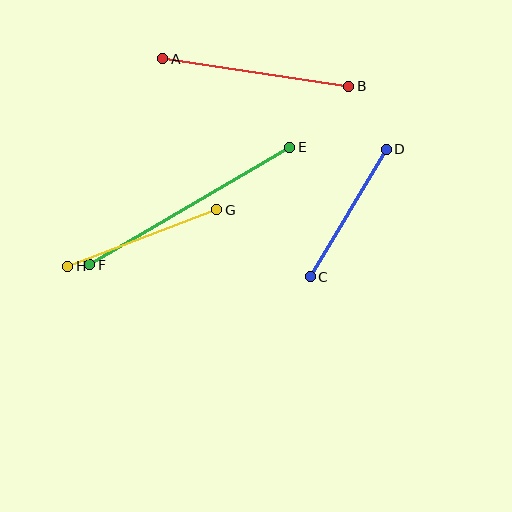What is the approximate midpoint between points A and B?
The midpoint is at approximately (256, 72) pixels.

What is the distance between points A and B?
The distance is approximately 188 pixels.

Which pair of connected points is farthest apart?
Points E and F are farthest apart.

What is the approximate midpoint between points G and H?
The midpoint is at approximately (142, 238) pixels.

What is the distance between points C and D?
The distance is approximately 148 pixels.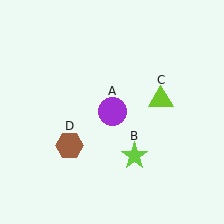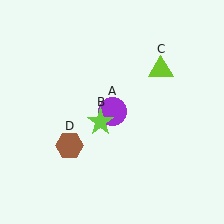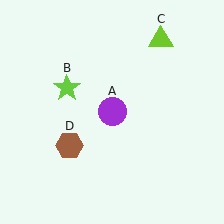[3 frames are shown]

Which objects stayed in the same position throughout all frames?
Purple circle (object A) and brown hexagon (object D) remained stationary.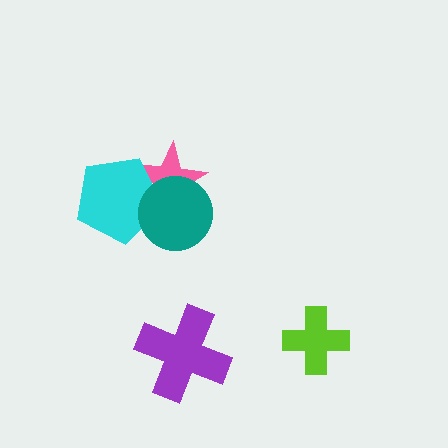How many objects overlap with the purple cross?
0 objects overlap with the purple cross.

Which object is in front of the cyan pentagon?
The teal circle is in front of the cyan pentagon.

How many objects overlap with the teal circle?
2 objects overlap with the teal circle.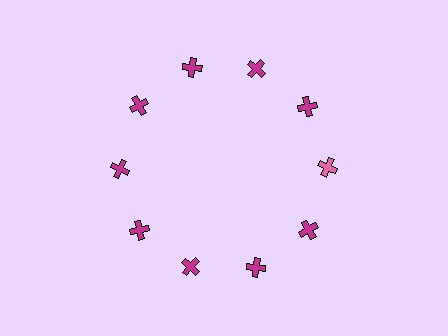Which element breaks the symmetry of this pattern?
The pink cross at roughly the 3 o'clock position breaks the symmetry. All other shapes are magenta crosses.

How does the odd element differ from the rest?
It has a different color: pink instead of magenta.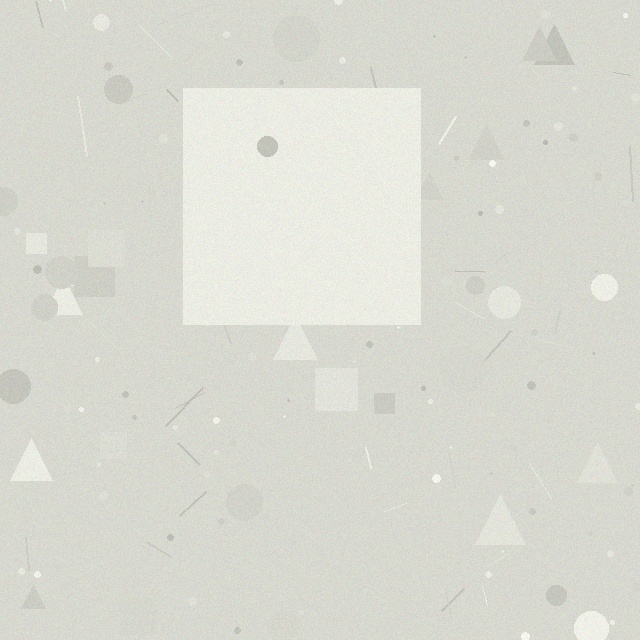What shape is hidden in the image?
A square is hidden in the image.